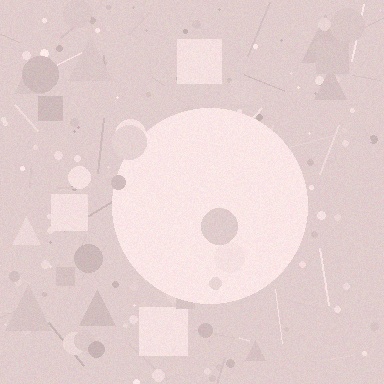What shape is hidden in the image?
A circle is hidden in the image.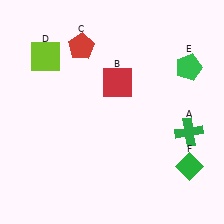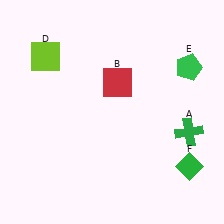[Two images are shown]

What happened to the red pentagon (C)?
The red pentagon (C) was removed in Image 2. It was in the top-left area of Image 1.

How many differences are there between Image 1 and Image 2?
There is 1 difference between the two images.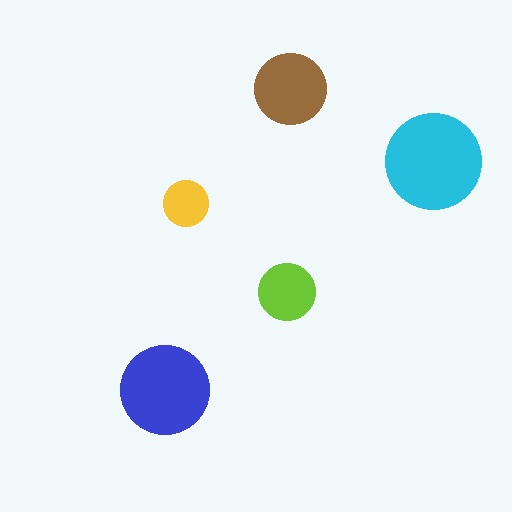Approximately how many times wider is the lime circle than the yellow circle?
About 1.5 times wider.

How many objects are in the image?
There are 5 objects in the image.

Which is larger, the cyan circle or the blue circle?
The cyan one.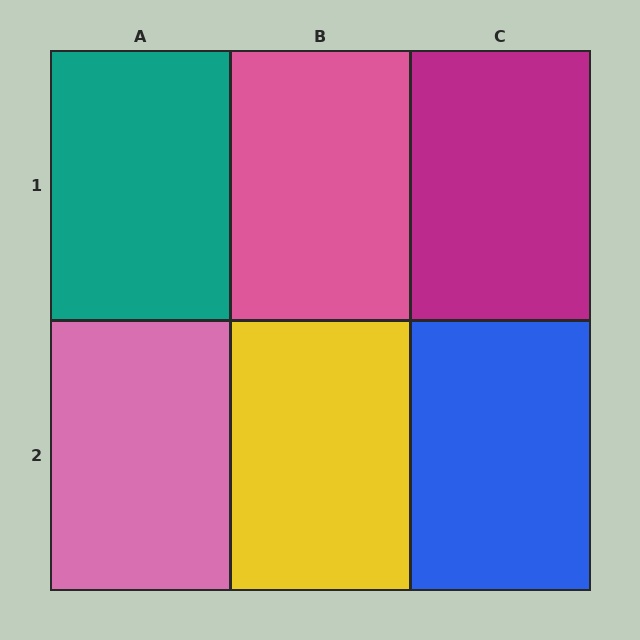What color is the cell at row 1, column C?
Magenta.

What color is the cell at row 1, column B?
Pink.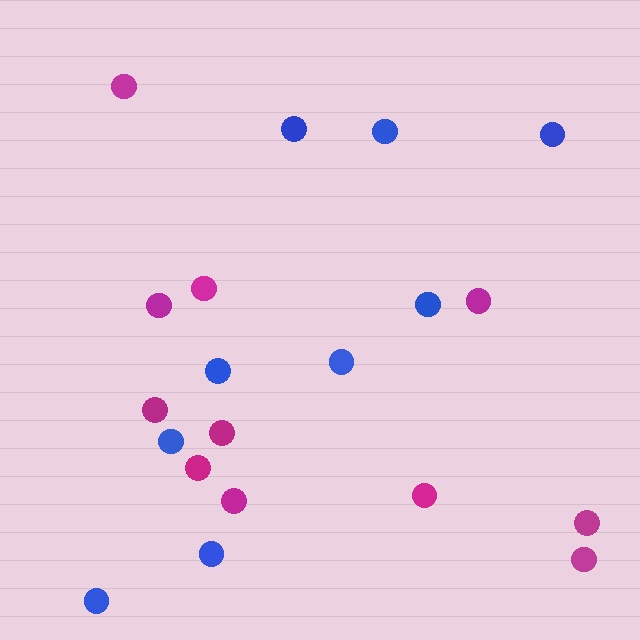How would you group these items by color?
There are 2 groups: one group of blue circles (9) and one group of magenta circles (11).